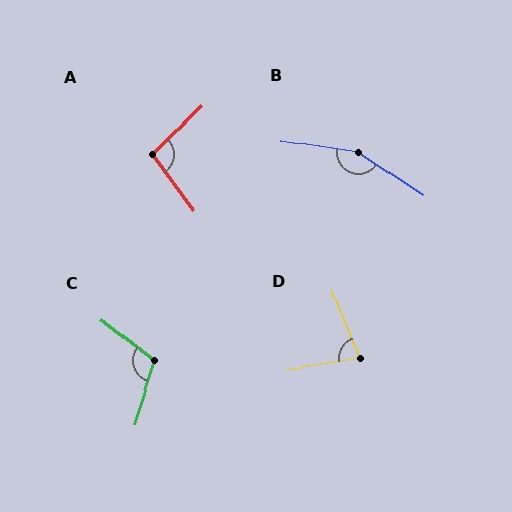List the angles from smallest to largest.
D (77°), A (97°), C (110°), B (154°).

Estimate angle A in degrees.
Approximately 97 degrees.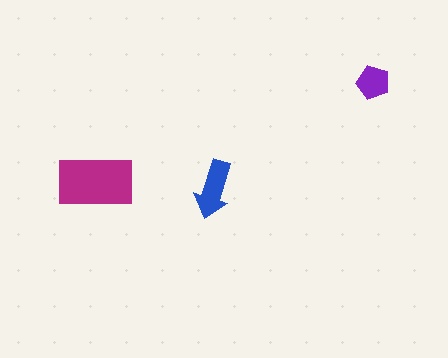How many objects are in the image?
There are 3 objects in the image.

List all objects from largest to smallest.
The magenta rectangle, the blue arrow, the purple pentagon.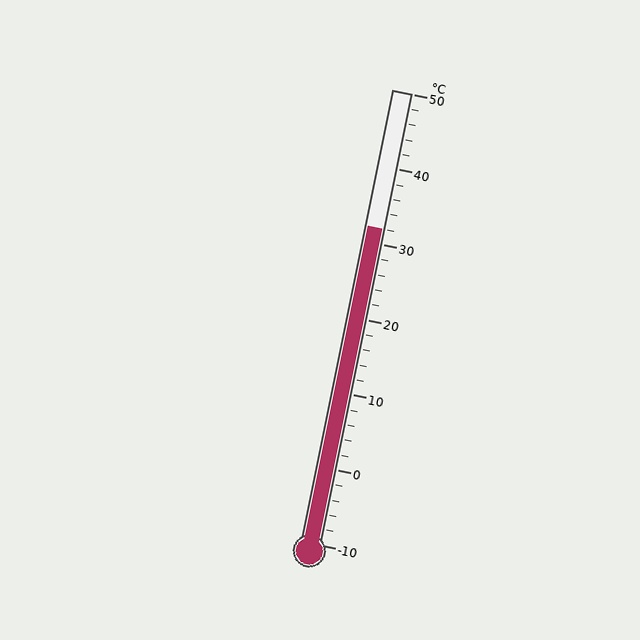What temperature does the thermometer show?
The thermometer shows approximately 32°C.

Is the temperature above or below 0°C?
The temperature is above 0°C.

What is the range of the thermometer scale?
The thermometer scale ranges from -10°C to 50°C.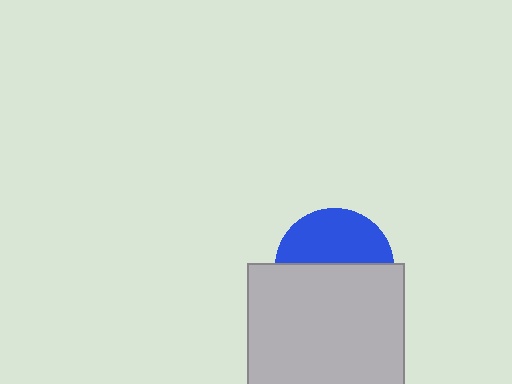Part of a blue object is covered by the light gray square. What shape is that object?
It is a circle.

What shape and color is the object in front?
The object in front is a light gray square.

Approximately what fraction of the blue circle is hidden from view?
Roughly 54% of the blue circle is hidden behind the light gray square.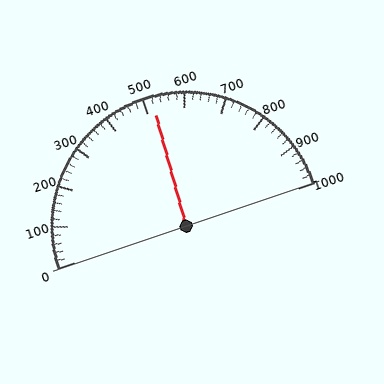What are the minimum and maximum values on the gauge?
The gauge ranges from 0 to 1000.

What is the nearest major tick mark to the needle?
The nearest major tick mark is 500.